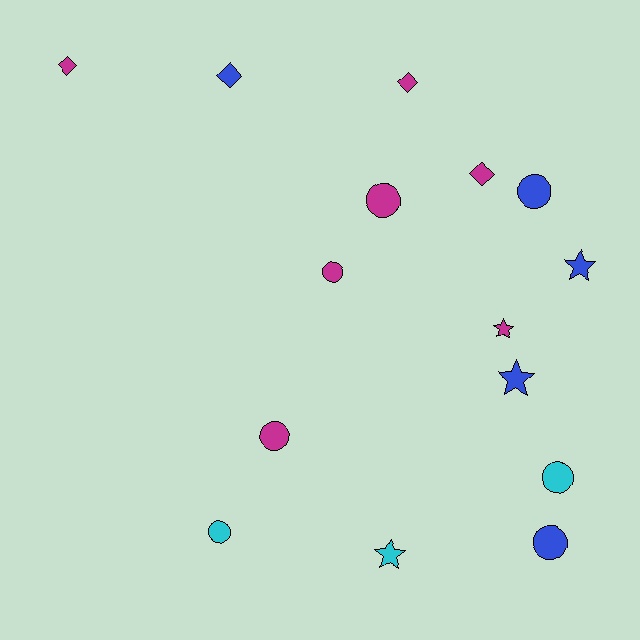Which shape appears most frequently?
Circle, with 7 objects.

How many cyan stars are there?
There is 1 cyan star.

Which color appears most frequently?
Magenta, with 7 objects.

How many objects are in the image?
There are 15 objects.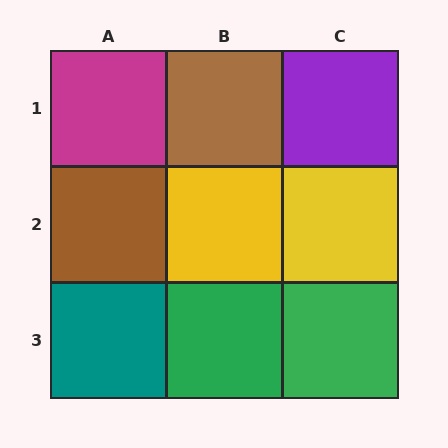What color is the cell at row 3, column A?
Teal.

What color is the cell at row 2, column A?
Brown.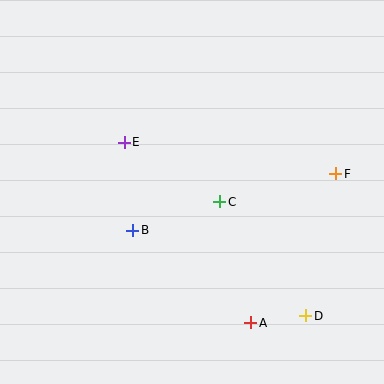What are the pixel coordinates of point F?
Point F is at (336, 174).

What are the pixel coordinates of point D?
Point D is at (306, 316).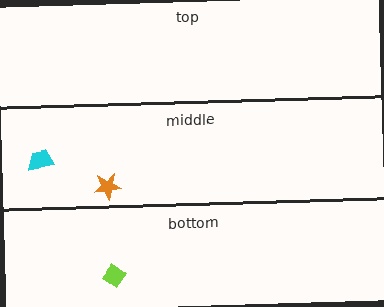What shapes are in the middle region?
The orange star, the cyan trapezoid.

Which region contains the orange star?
The middle region.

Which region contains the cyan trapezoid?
The middle region.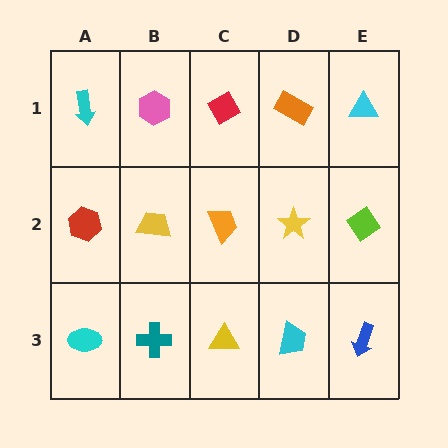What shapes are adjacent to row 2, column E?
A cyan triangle (row 1, column E), a blue arrow (row 3, column E), a yellow star (row 2, column D).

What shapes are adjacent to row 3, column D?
A yellow star (row 2, column D), a yellow triangle (row 3, column C), a blue arrow (row 3, column E).